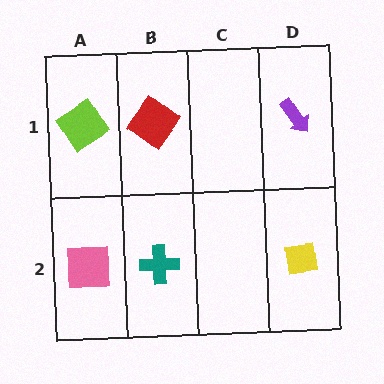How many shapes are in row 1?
3 shapes.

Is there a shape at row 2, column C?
No, that cell is empty.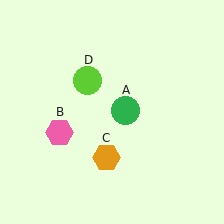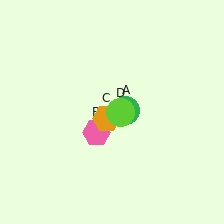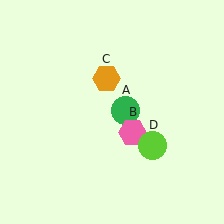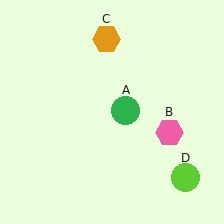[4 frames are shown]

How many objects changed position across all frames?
3 objects changed position: pink hexagon (object B), orange hexagon (object C), lime circle (object D).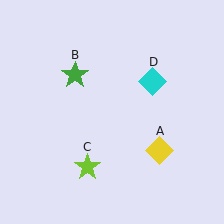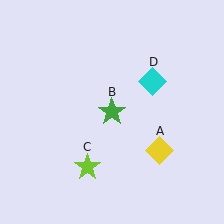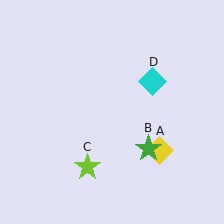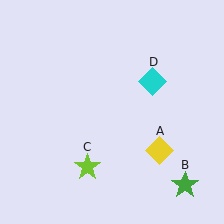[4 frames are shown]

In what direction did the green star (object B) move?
The green star (object B) moved down and to the right.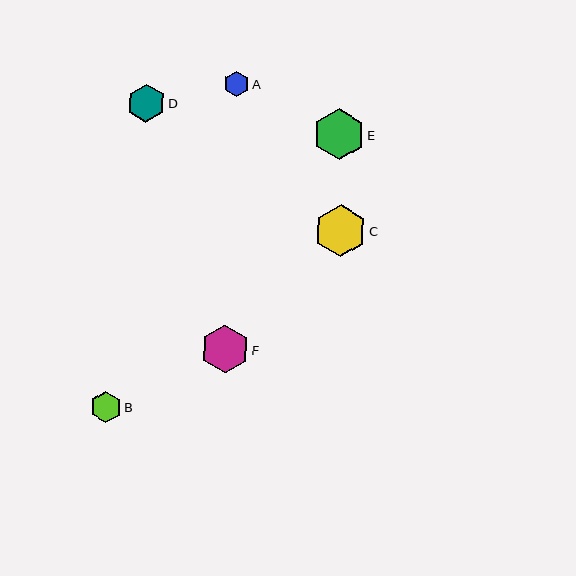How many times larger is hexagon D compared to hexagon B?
Hexagon D is approximately 1.2 times the size of hexagon B.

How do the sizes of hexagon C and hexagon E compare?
Hexagon C and hexagon E are approximately the same size.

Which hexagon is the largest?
Hexagon C is the largest with a size of approximately 52 pixels.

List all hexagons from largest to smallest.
From largest to smallest: C, E, F, D, B, A.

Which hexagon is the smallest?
Hexagon A is the smallest with a size of approximately 25 pixels.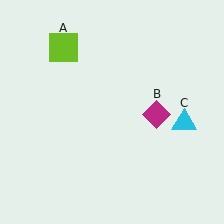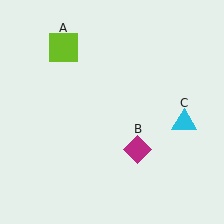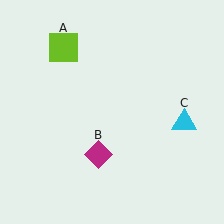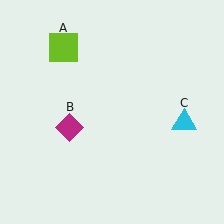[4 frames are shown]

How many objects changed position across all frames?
1 object changed position: magenta diamond (object B).